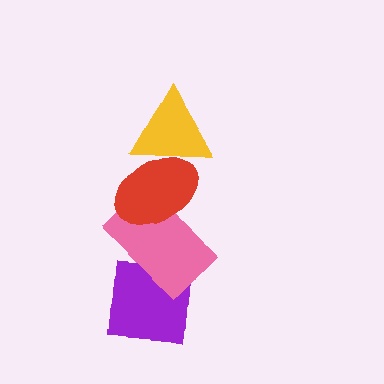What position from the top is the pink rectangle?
The pink rectangle is 3rd from the top.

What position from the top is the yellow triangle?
The yellow triangle is 1st from the top.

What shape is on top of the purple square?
The pink rectangle is on top of the purple square.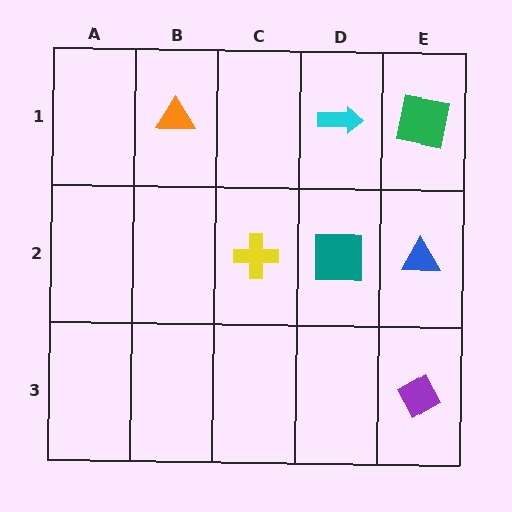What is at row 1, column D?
A cyan arrow.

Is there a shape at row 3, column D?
No, that cell is empty.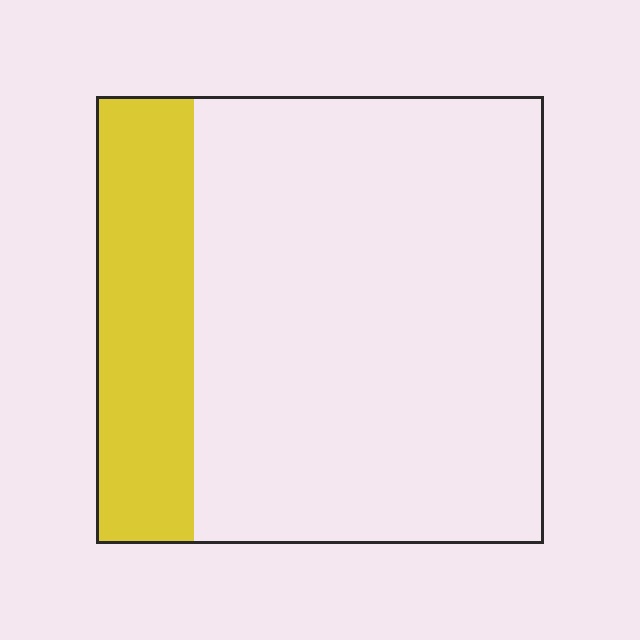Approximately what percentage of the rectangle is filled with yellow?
Approximately 20%.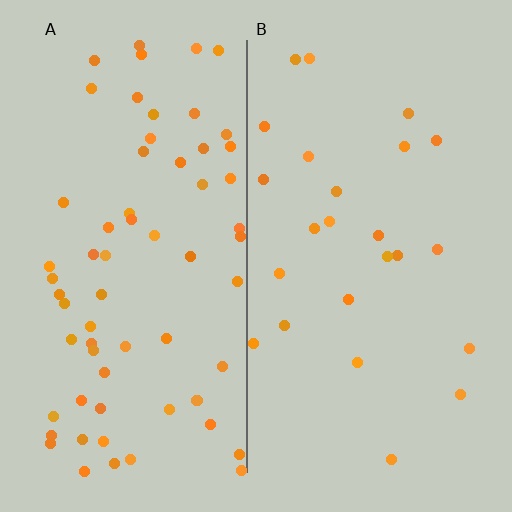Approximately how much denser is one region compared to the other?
Approximately 2.7× — region A over region B.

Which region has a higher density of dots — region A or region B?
A (the left).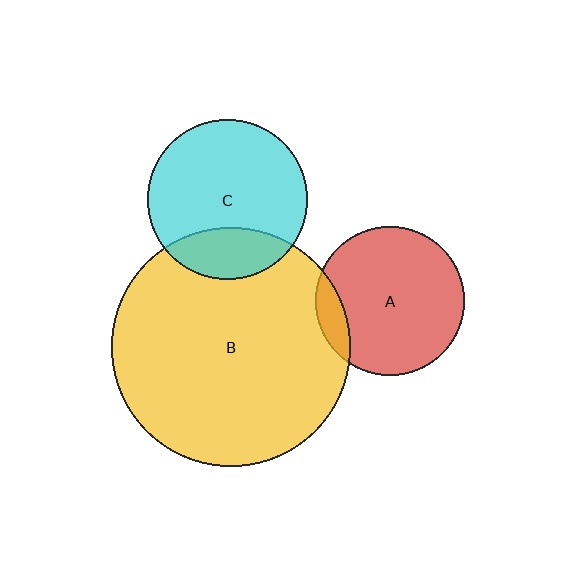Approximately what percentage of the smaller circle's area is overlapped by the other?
Approximately 25%.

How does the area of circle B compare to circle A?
Approximately 2.6 times.